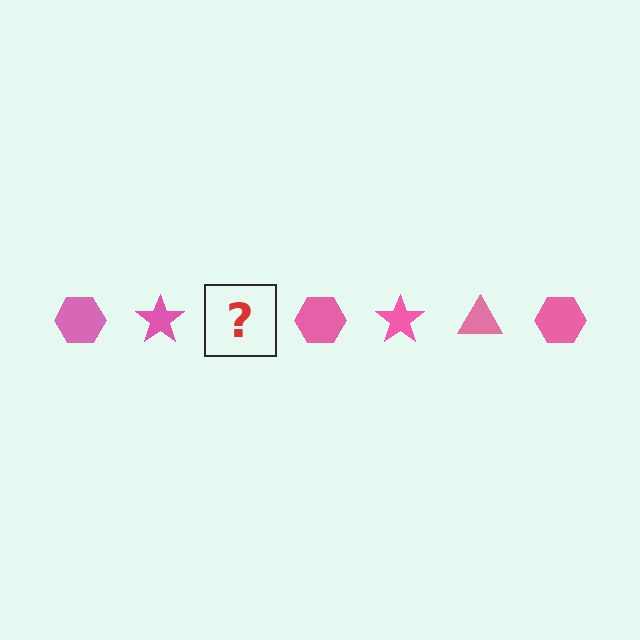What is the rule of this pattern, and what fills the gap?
The rule is that the pattern cycles through hexagon, star, triangle shapes in pink. The gap should be filled with a pink triangle.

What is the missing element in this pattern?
The missing element is a pink triangle.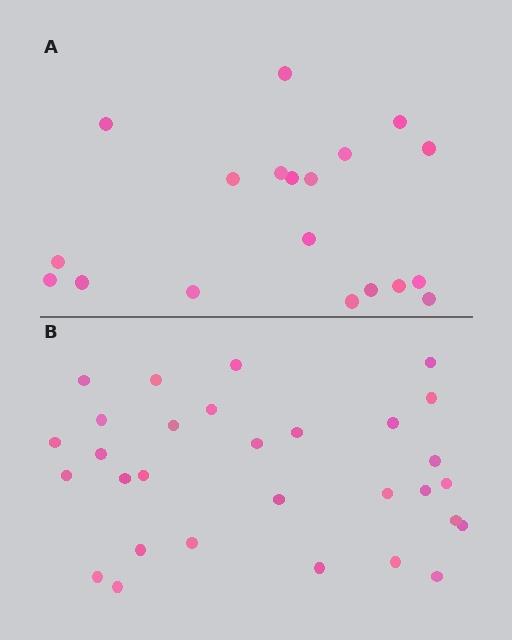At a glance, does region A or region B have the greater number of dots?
Region B (the bottom region) has more dots.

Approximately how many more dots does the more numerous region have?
Region B has roughly 12 or so more dots than region A.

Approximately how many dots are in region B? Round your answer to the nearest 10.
About 30 dots.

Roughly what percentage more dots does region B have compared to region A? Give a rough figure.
About 60% more.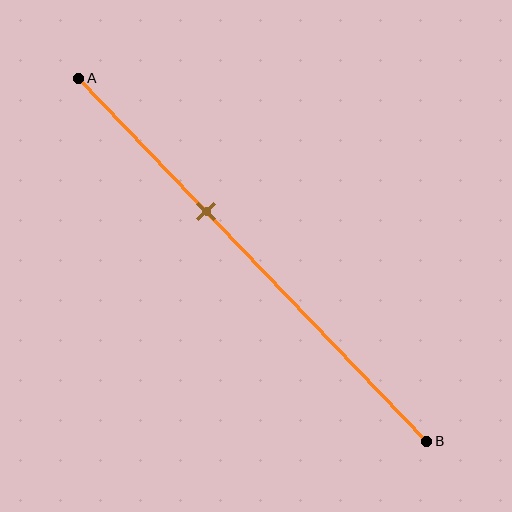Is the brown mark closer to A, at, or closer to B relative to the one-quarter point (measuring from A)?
The brown mark is closer to point B than the one-quarter point of segment AB.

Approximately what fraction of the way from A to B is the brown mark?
The brown mark is approximately 35% of the way from A to B.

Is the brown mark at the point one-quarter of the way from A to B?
No, the mark is at about 35% from A, not at the 25% one-quarter point.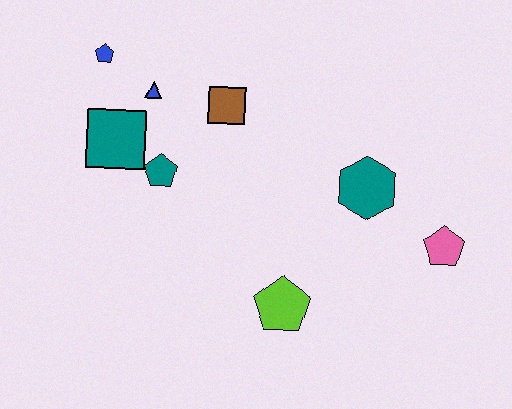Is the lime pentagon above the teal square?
No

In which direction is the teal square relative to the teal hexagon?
The teal square is to the left of the teal hexagon.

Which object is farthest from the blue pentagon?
The pink pentagon is farthest from the blue pentagon.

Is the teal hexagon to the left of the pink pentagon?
Yes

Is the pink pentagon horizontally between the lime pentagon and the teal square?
No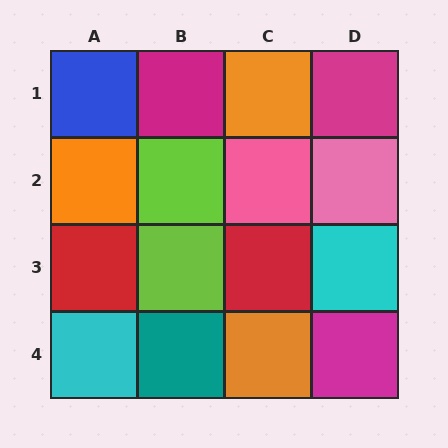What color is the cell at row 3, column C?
Red.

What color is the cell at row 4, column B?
Teal.